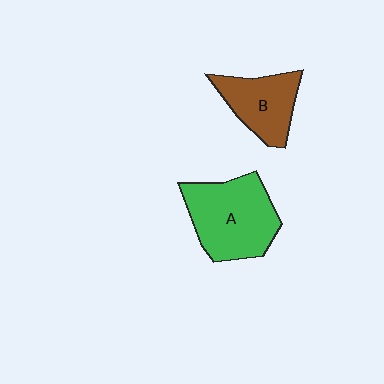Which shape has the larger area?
Shape A (green).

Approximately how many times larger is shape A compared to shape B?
Approximately 1.5 times.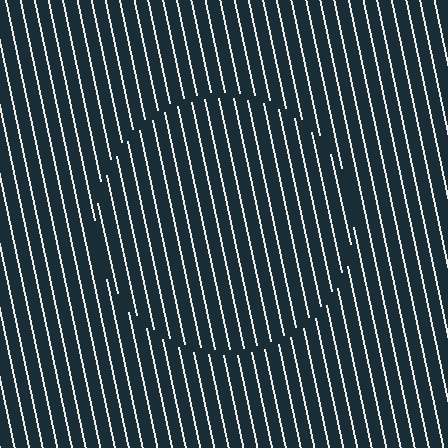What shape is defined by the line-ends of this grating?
An illusory circle. The interior of the shape contains the same grating, shifted by half a period — the contour is defined by the phase discontinuity where line-ends from the inner and outer gratings abut.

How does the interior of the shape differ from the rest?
The interior of the shape contains the same grating, shifted by half a period — the contour is defined by the phase discontinuity where line-ends from the inner and outer gratings abut.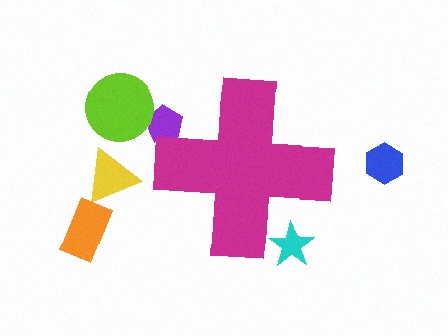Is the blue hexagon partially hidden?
No, the blue hexagon is fully visible.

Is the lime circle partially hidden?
No, the lime circle is fully visible.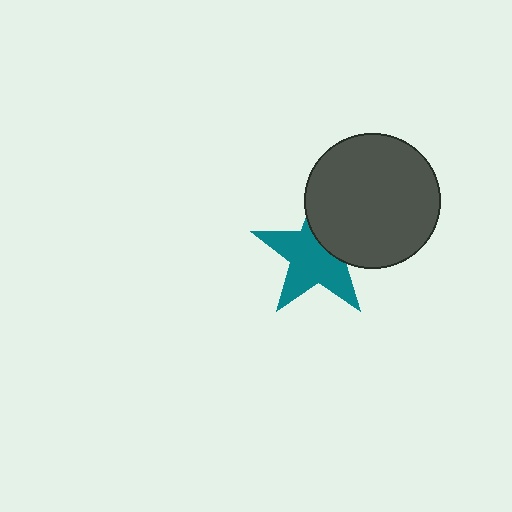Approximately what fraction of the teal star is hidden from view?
Roughly 35% of the teal star is hidden behind the dark gray circle.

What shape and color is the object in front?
The object in front is a dark gray circle.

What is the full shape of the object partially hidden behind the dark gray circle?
The partially hidden object is a teal star.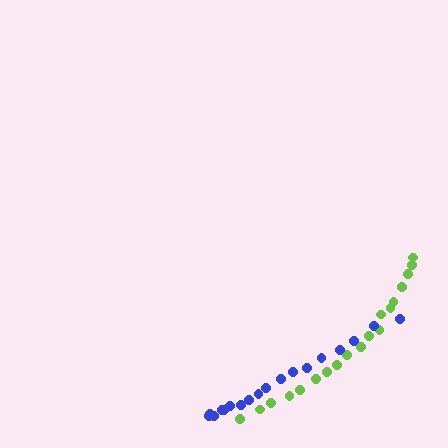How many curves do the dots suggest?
There are 2 distinct paths.